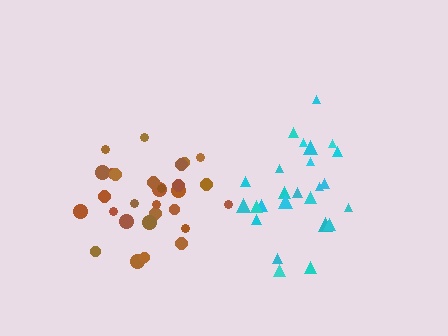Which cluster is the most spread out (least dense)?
Cyan.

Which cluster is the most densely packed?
Brown.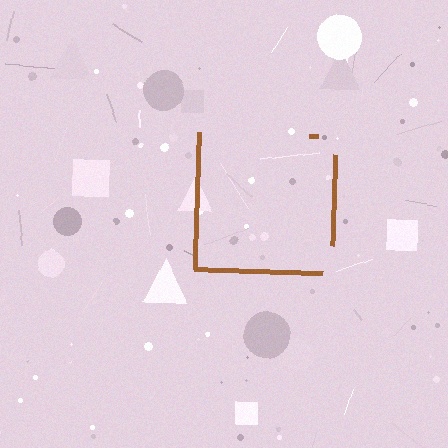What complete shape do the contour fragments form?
The contour fragments form a square.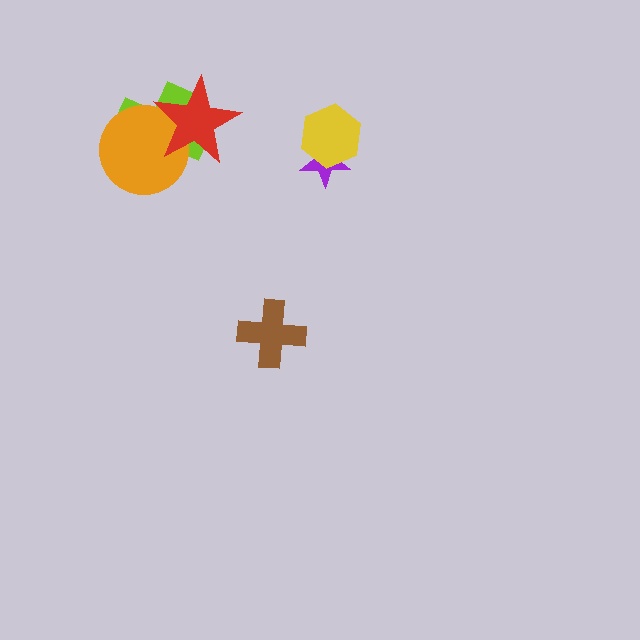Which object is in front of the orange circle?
The red star is in front of the orange circle.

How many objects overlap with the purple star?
1 object overlaps with the purple star.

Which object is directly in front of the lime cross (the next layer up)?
The orange circle is directly in front of the lime cross.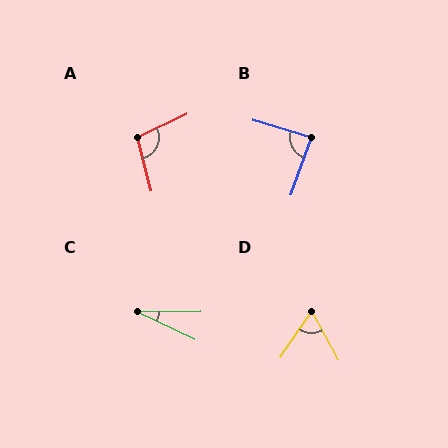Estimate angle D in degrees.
Approximately 63 degrees.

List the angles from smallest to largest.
C (26°), D (63°), B (87°), A (102°).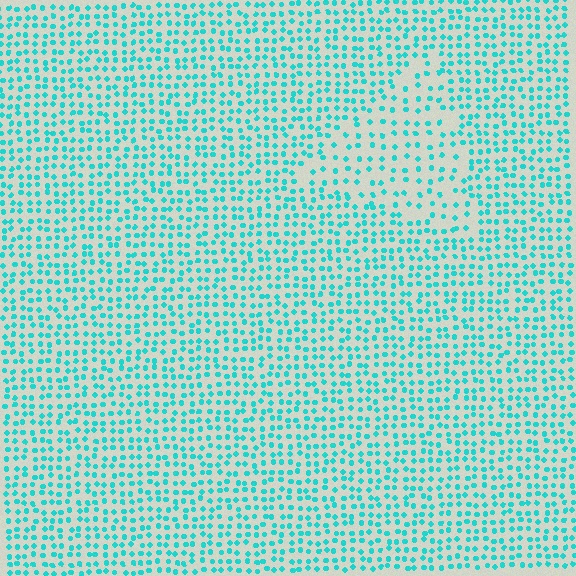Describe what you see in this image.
The image contains small cyan elements arranged at two different densities. A triangle-shaped region is visible where the elements are less densely packed than the surrounding area.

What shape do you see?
I see a triangle.